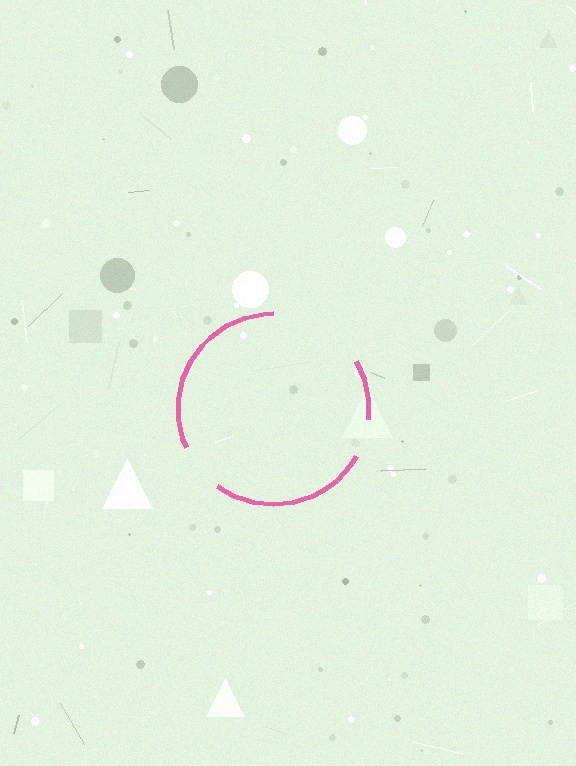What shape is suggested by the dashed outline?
The dashed outline suggests a circle.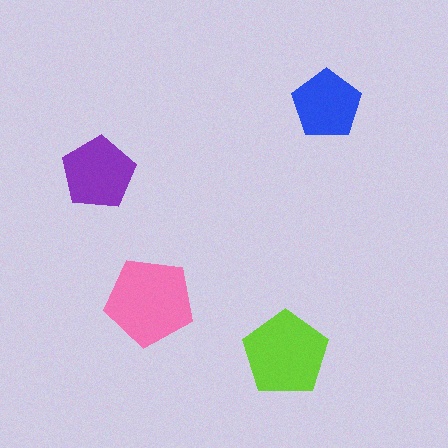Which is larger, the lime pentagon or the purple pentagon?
The lime one.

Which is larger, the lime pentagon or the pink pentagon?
The pink one.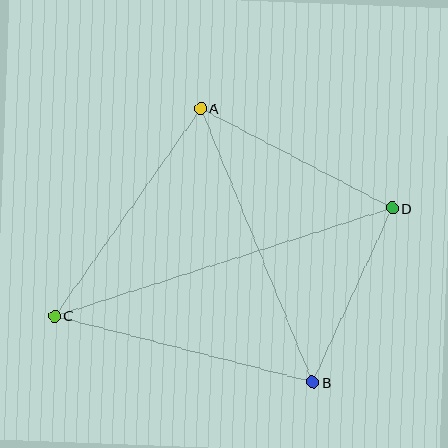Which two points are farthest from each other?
Points C and D are farthest from each other.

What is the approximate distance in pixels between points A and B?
The distance between A and B is approximately 296 pixels.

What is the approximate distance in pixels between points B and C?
The distance between B and C is approximately 266 pixels.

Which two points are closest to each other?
Points B and D are closest to each other.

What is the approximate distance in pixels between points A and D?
The distance between A and D is approximately 216 pixels.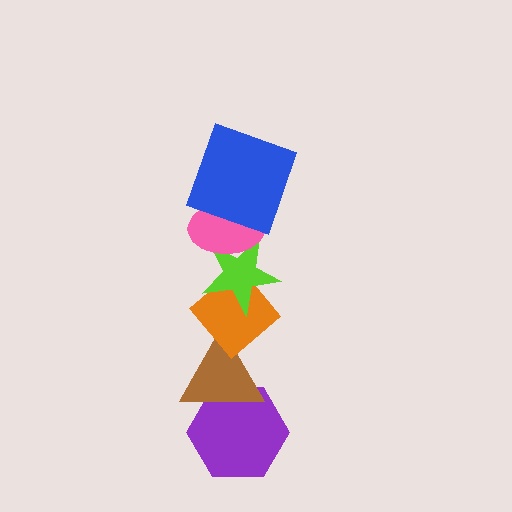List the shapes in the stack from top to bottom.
From top to bottom: the blue square, the pink ellipse, the lime star, the orange diamond, the brown triangle, the purple hexagon.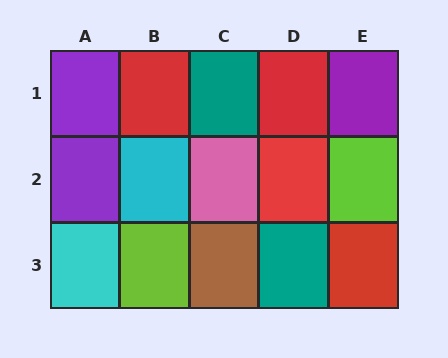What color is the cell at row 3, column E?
Red.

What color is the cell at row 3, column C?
Brown.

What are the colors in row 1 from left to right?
Purple, red, teal, red, purple.